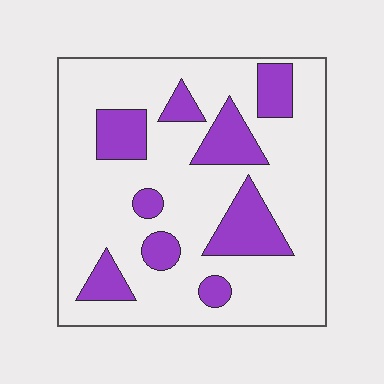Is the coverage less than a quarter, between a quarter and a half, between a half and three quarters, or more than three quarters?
Less than a quarter.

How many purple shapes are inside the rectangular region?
9.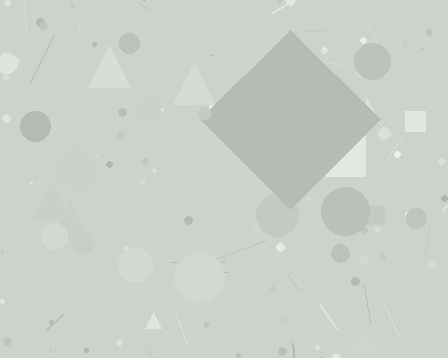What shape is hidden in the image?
A diamond is hidden in the image.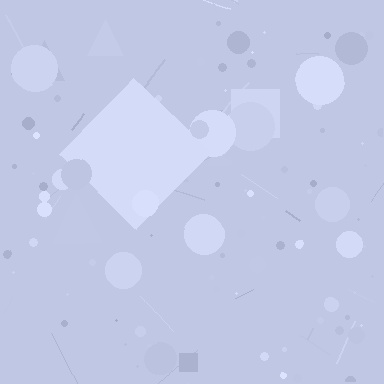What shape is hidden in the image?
A diamond is hidden in the image.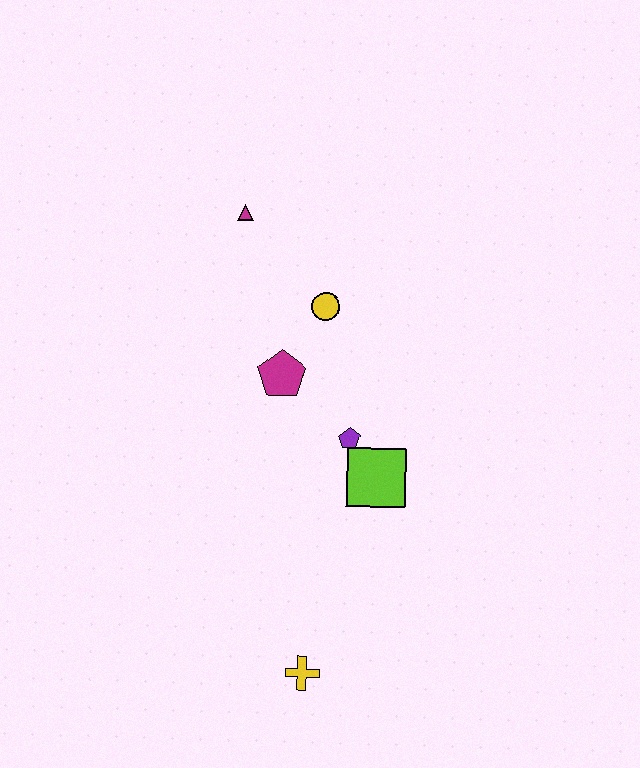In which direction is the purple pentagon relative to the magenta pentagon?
The purple pentagon is to the right of the magenta pentagon.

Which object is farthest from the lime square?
The magenta triangle is farthest from the lime square.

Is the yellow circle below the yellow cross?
No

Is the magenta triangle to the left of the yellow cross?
Yes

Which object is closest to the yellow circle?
The magenta pentagon is closest to the yellow circle.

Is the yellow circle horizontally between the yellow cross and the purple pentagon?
Yes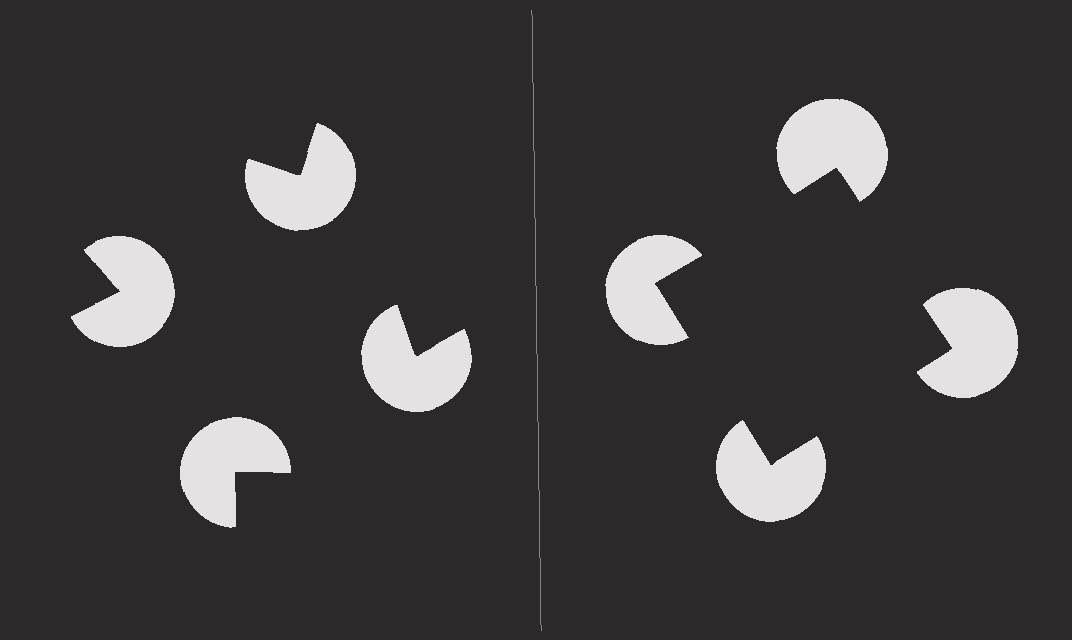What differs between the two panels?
The pac-man discs are positioned identically on both sides; only the wedge orientations differ. On the right they align to a square; on the left they are misaligned.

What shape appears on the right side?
An illusory square.